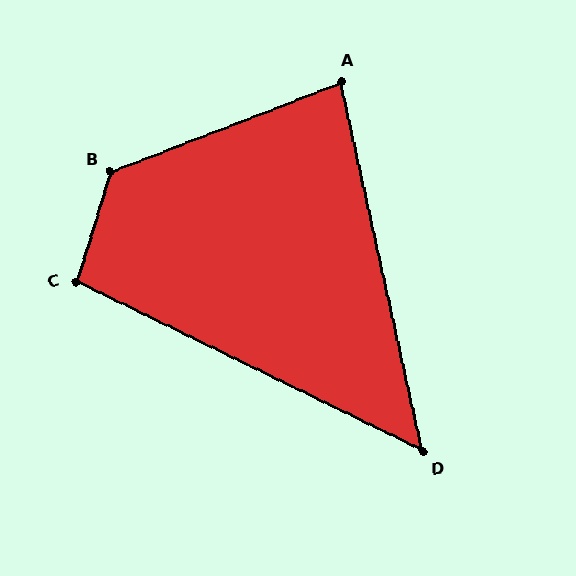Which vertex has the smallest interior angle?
D, at approximately 51 degrees.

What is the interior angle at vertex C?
Approximately 99 degrees (obtuse).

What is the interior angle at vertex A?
Approximately 81 degrees (acute).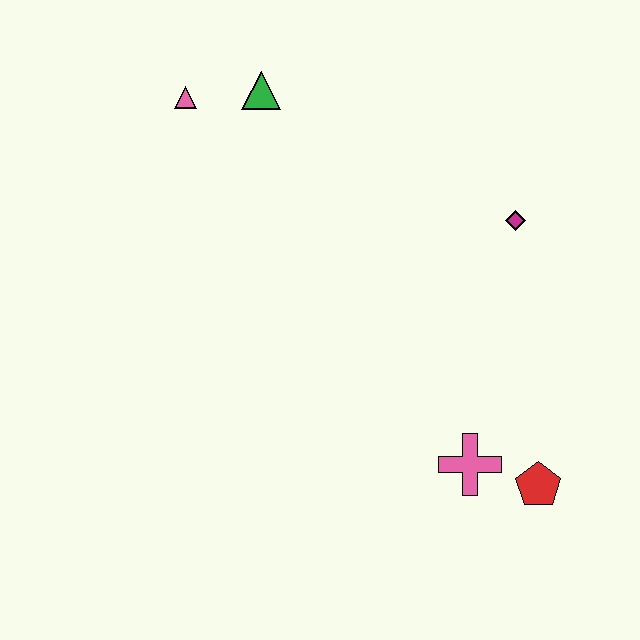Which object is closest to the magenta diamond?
The pink cross is closest to the magenta diamond.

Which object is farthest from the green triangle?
The red pentagon is farthest from the green triangle.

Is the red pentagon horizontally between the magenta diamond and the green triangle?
No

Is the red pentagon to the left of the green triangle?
No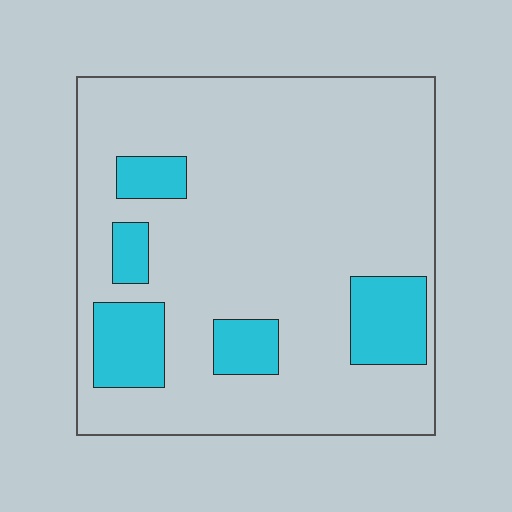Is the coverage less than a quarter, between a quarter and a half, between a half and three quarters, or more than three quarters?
Less than a quarter.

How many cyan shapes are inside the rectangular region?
5.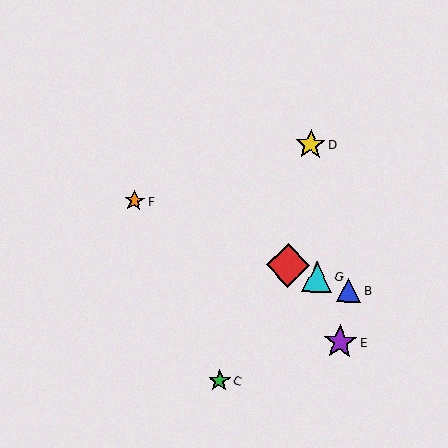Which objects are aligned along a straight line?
Objects A, B, F, G are aligned along a straight line.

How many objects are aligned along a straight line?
4 objects (A, B, F, G) are aligned along a straight line.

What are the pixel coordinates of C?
Object C is at (219, 381).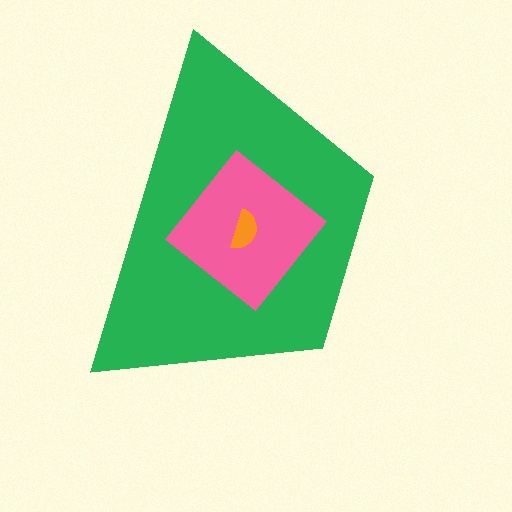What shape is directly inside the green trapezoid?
The pink diamond.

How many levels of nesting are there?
3.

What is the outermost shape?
The green trapezoid.